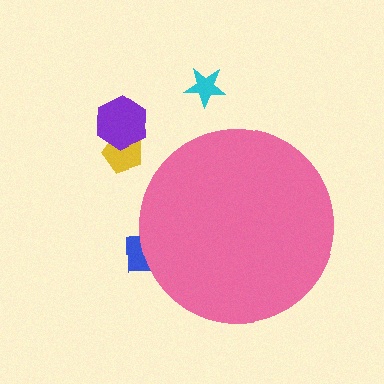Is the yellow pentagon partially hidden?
No, the yellow pentagon is fully visible.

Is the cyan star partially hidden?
No, the cyan star is fully visible.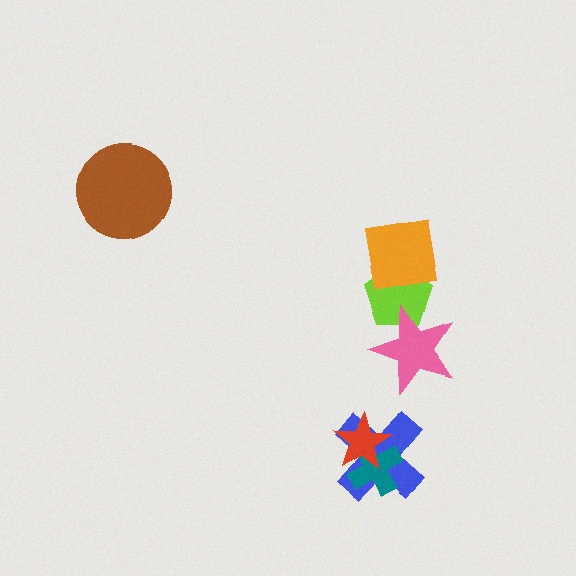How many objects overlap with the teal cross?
2 objects overlap with the teal cross.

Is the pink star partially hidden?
No, no other shape covers it.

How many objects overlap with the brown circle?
0 objects overlap with the brown circle.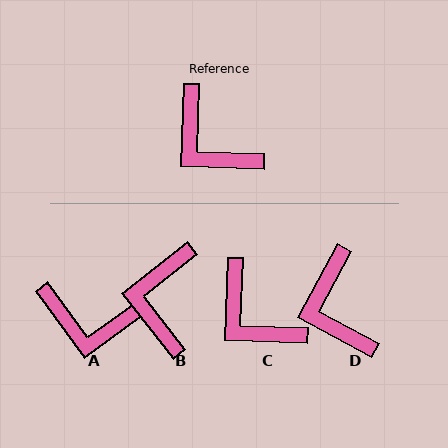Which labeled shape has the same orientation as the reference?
C.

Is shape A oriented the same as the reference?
No, it is off by about 38 degrees.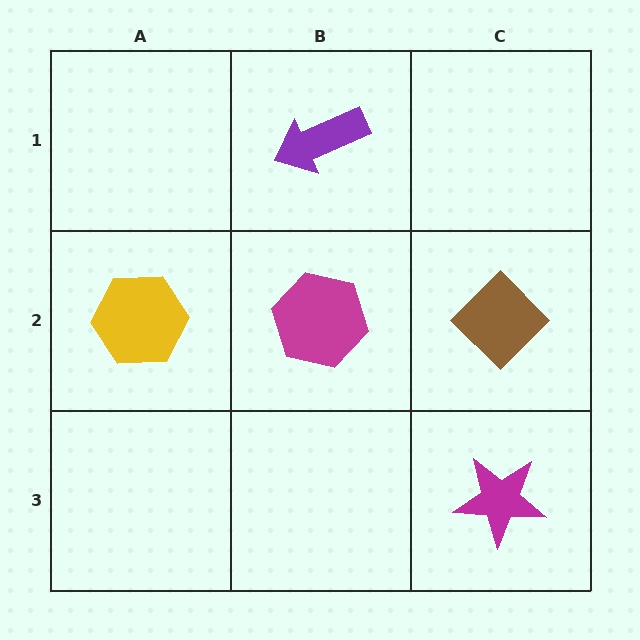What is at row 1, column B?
A purple arrow.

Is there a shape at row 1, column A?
No, that cell is empty.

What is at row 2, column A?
A yellow hexagon.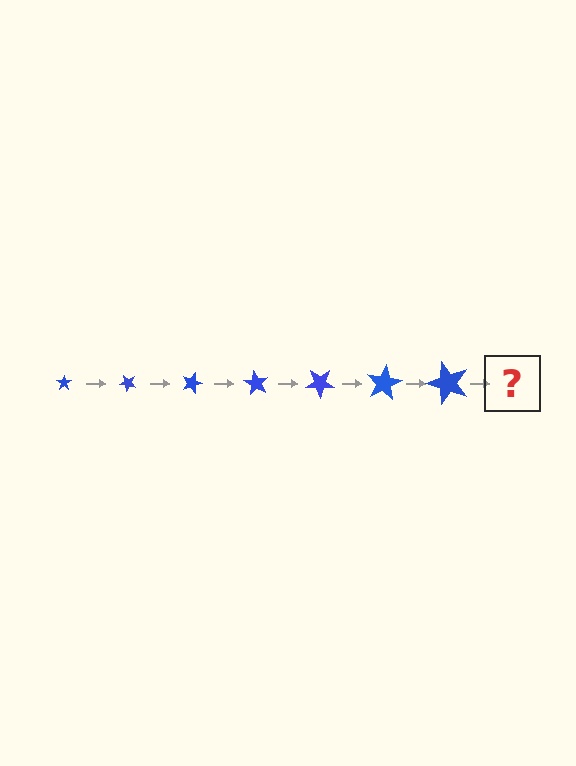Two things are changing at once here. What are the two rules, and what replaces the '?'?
The two rules are that the star grows larger each step and it rotates 45 degrees each step. The '?' should be a star, larger than the previous one and rotated 315 degrees from the start.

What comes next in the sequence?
The next element should be a star, larger than the previous one and rotated 315 degrees from the start.